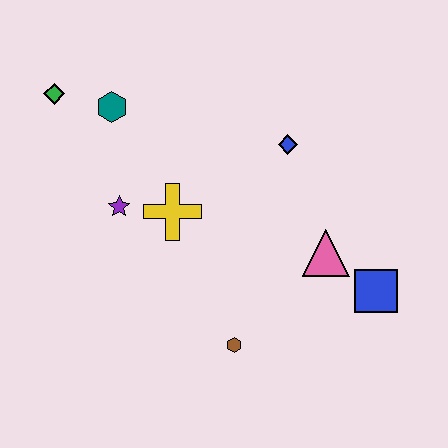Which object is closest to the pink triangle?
The blue square is closest to the pink triangle.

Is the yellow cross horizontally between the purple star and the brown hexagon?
Yes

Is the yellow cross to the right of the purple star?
Yes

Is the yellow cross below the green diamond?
Yes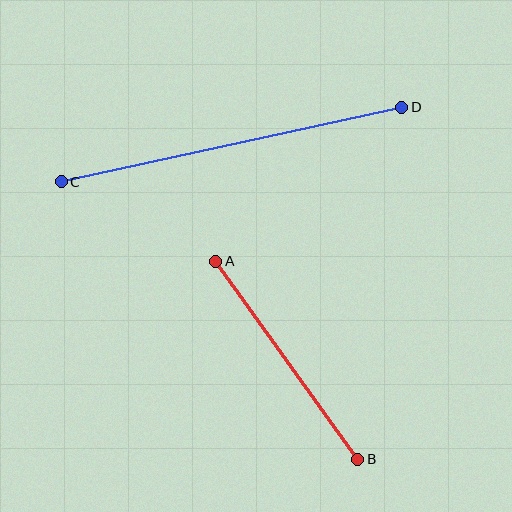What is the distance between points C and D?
The distance is approximately 349 pixels.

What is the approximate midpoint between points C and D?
The midpoint is at approximately (231, 144) pixels.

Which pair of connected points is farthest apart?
Points C and D are farthest apart.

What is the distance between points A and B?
The distance is approximately 244 pixels.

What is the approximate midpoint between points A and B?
The midpoint is at approximately (287, 360) pixels.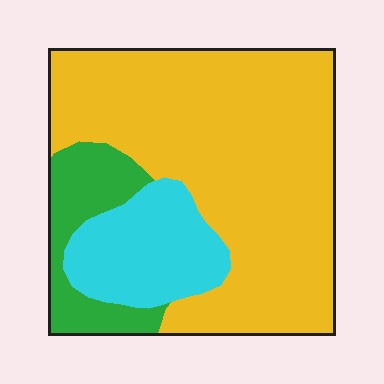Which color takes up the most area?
Yellow, at roughly 70%.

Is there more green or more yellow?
Yellow.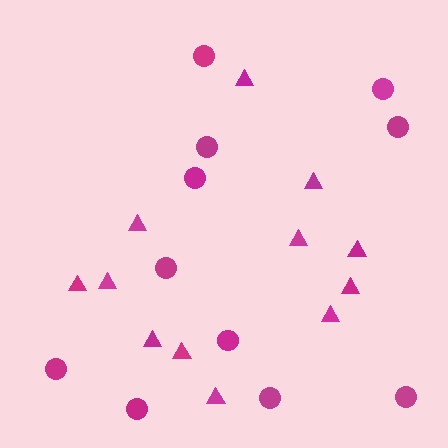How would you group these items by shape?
There are 2 groups: one group of triangles (12) and one group of circles (11).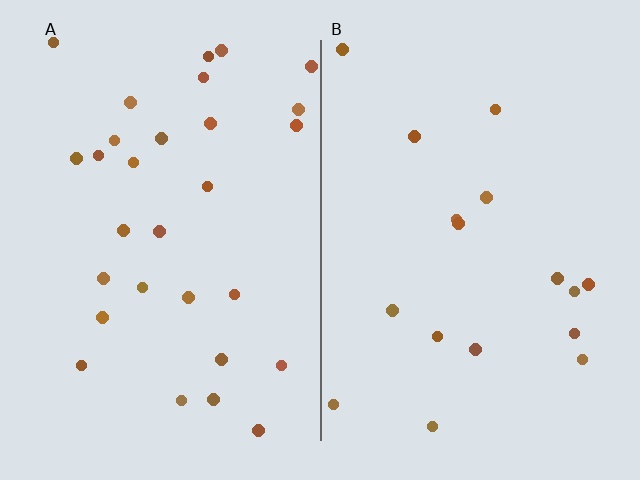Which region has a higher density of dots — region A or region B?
A (the left).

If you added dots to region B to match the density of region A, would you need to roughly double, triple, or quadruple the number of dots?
Approximately double.